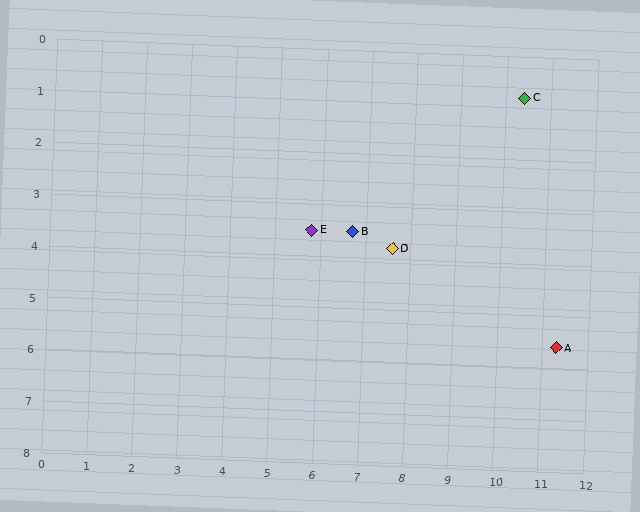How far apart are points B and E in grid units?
Points B and E are about 0.9 grid units apart.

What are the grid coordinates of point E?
Point E is at approximately (5.8, 3.5).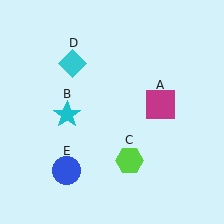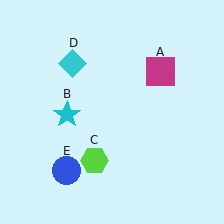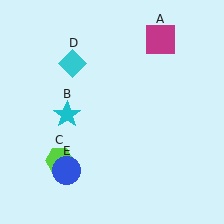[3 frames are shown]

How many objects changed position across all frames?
2 objects changed position: magenta square (object A), lime hexagon (object C).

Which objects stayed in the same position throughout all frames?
Cyan star (object B) and cyan diamond (object D) and blue circle (object E) remained stationary.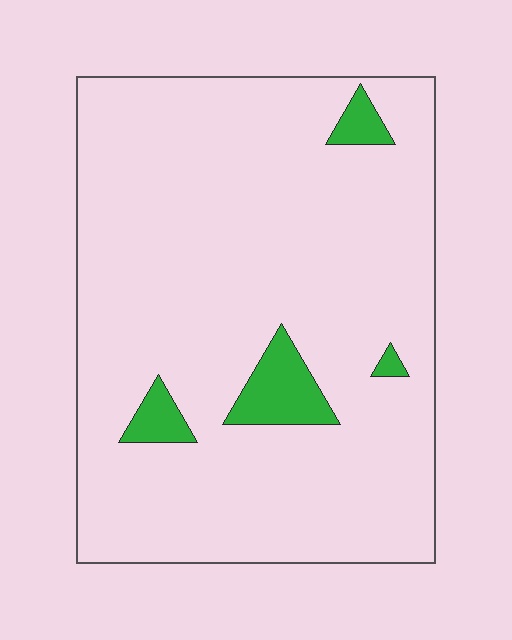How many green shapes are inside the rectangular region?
4.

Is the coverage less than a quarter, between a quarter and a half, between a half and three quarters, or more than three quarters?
Less than a quarter.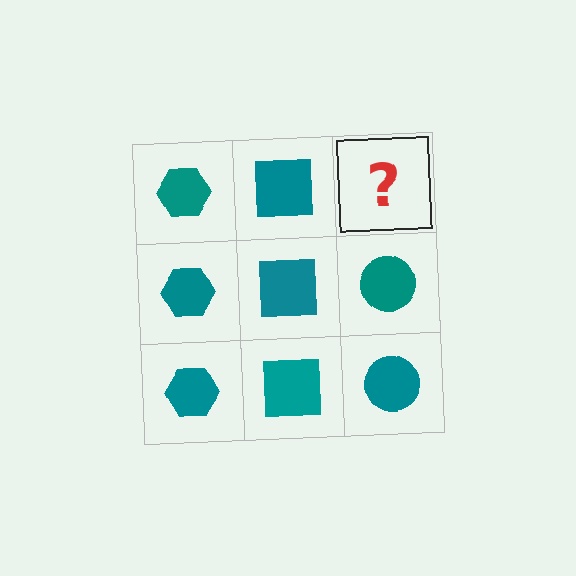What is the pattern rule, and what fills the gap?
The rule is that each column has a consistent shape. The gap should be filled with a teal circle.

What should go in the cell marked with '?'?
The missing cell should contain a teal circle.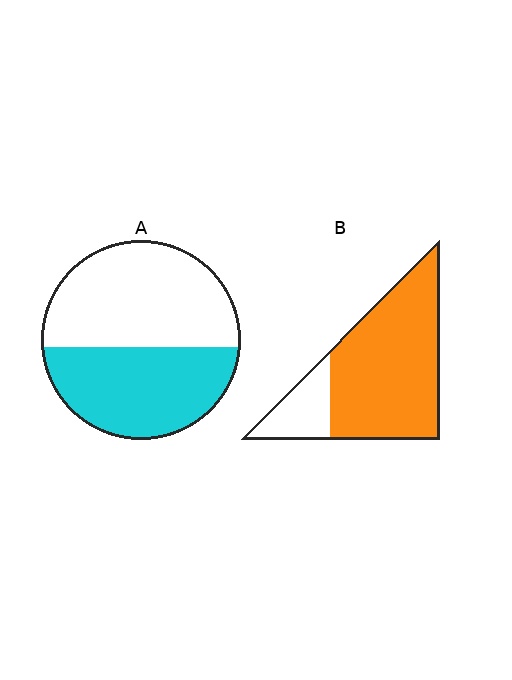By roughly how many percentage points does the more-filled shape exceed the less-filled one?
By roughly 35 percentage points (B over A).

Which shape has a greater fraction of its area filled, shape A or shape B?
Shape B.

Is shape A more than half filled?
No.